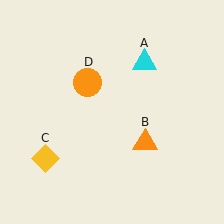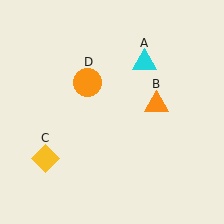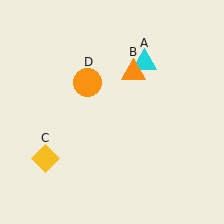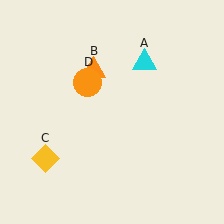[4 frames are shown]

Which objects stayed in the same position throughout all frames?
Cyan triangle (object A) and yellow diamond (object C) and orange circle (object D) remained stationary.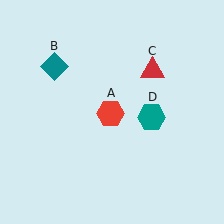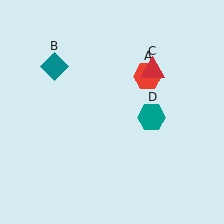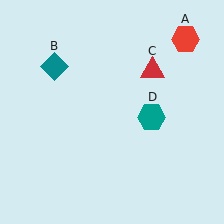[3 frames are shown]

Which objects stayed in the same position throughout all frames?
Teal diamond (object B) and red triangle (object C) and teal hexagon (object D) remained stationary.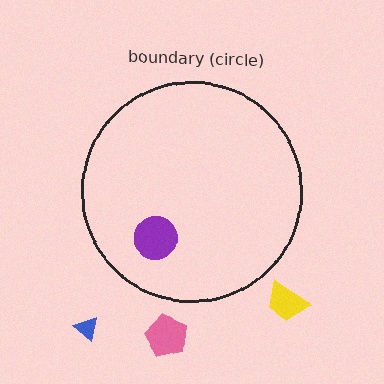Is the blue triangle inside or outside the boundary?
Outside.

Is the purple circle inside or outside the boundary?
Inside.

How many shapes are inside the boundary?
1 inside, 3 outside.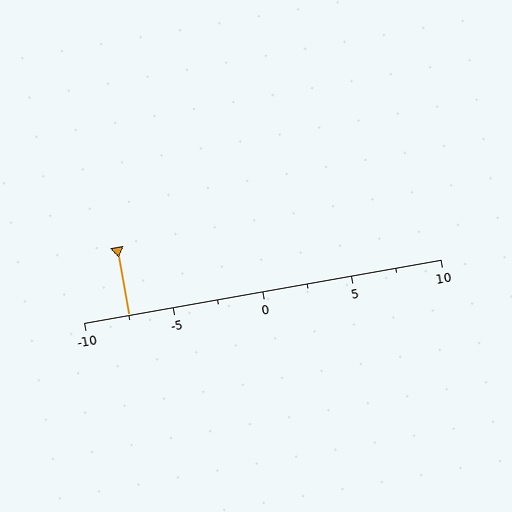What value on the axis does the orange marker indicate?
The marker indicates approximately -7.5.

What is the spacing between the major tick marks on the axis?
The major ticks are spaced 5 apart.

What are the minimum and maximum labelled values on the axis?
The axis runs from -10 to 10.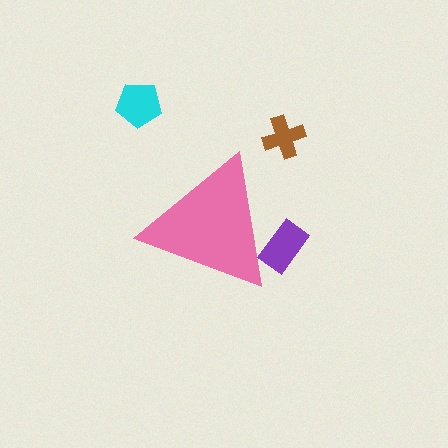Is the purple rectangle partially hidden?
Yes, the purple rectangle is partially hidden behind the pink triangle.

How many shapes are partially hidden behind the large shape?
1 shape is partially hidden.